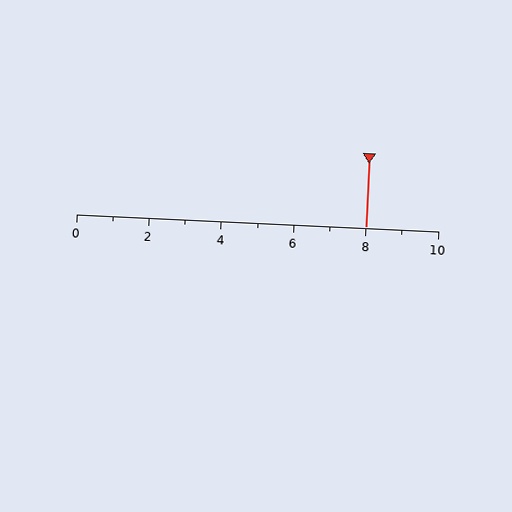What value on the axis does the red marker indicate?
The marker indicates approximately 8.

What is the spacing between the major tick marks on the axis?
The major ticks are spaced 2 apart.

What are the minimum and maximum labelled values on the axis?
The axis runs from 0 to 10.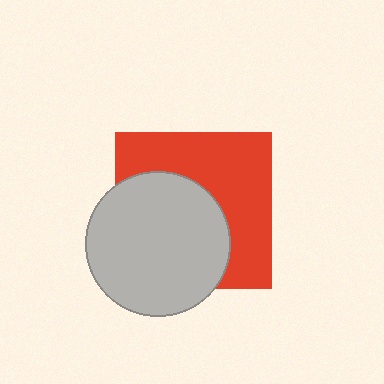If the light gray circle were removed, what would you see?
You would see the complete red square.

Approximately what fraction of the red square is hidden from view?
Roughly 49% of the red square is hidden behind the light gray circle.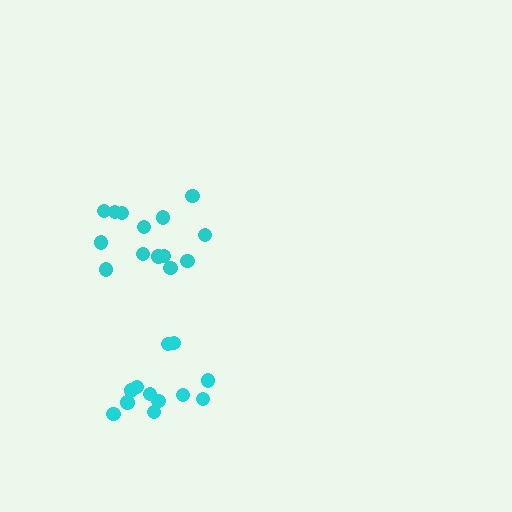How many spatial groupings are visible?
There are 2 spatial groupings.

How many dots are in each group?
Group 1: 14 dots, Group 2: 12 dots (26 total).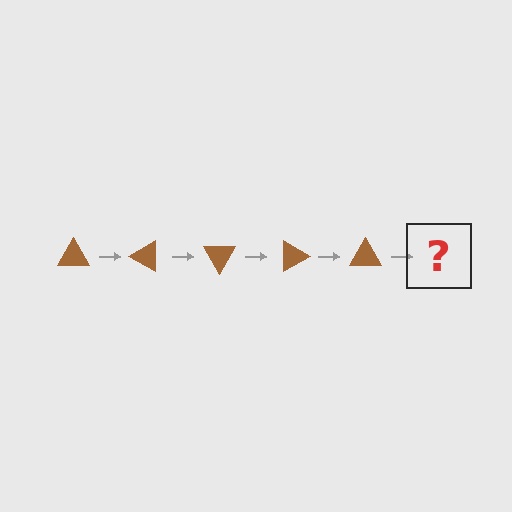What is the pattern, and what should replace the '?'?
The pattern is that the triangle rotates 30 degrees each step. The '?' should be a brown triangle rotated 150 degrees.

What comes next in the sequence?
The next element should be a brown triangle rotated 150 degrees.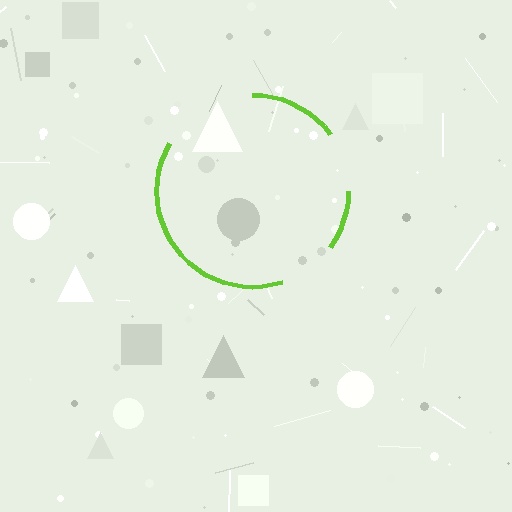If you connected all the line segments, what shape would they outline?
They would outline a circle.